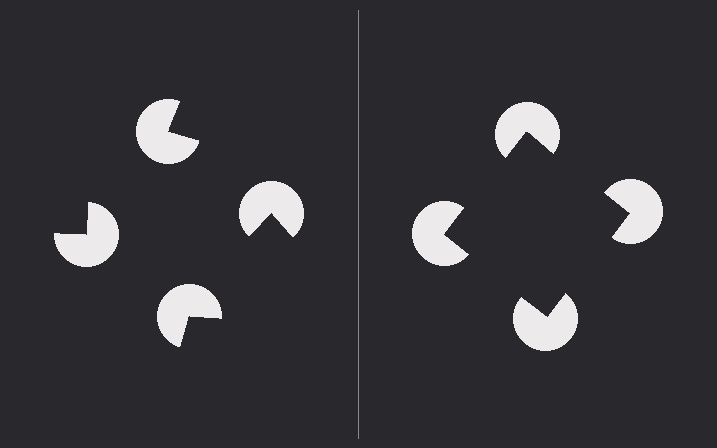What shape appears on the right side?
An illusory square.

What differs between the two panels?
The pac-man discs are positioned identically on both sides; only the wedge orientations differ. On the right they align to a square; on the left they are misaligned.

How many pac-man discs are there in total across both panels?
8 — 4 on each side.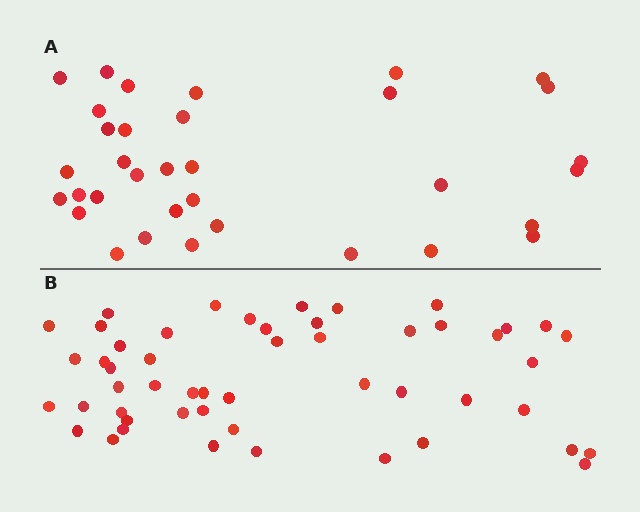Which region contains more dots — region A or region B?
Region B (the bottom region) has more dots.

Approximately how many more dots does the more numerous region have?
Region B has approximately 15 more dots than region A.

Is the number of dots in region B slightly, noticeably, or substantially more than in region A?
Region B has substantially more. The ratio is roughly 1.5 to 1.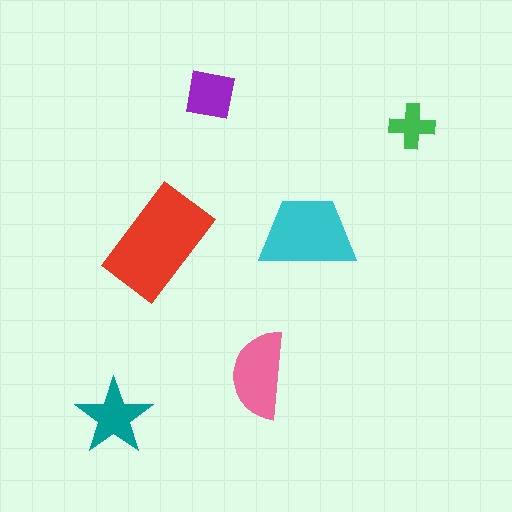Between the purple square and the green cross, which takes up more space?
The purple square.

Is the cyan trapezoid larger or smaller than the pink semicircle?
Larger.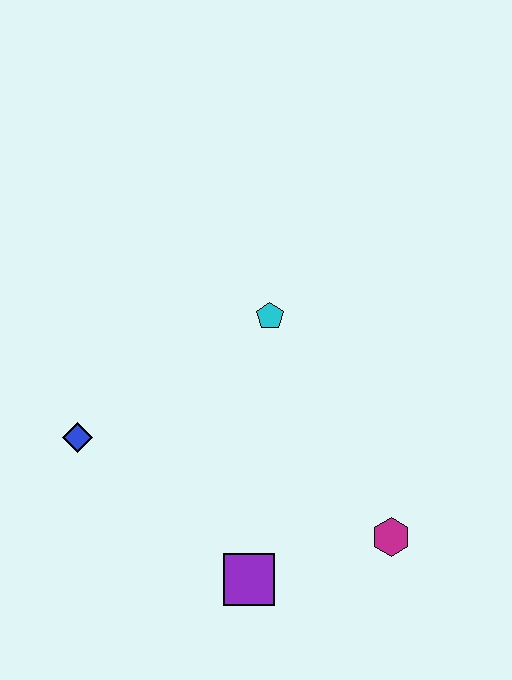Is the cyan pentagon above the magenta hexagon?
Yes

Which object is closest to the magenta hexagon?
The purple square is closest to the magenta hexagon.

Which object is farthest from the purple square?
The cyan pentagon is farthest from the purple square.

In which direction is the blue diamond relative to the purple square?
The blue diamond is to the left of the purple square.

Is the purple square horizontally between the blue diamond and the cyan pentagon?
Yes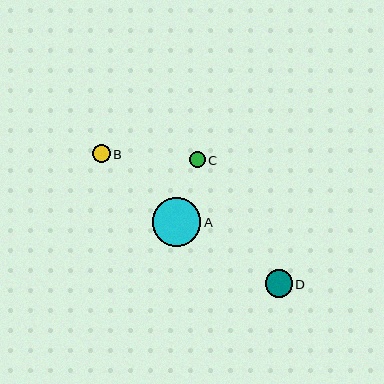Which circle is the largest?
Circle A is the largest with a size of approximately 49 pixels.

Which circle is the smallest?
Circle C is the smallest with a size of approximately 16 pixels.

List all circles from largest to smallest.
From largest to smallest: A, D, B, C.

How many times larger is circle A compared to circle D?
Circle A is approximately 1.8 times the size of circle D.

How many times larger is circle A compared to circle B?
Circle A is approximately 2.8 times the size of circle B.